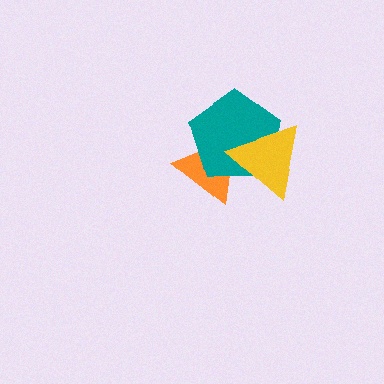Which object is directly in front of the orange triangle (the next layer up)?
The teal pentagon is directly in front of the orange triangle.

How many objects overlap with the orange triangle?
2 objects overlap with the orange triangle.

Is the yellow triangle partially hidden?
No, no other shape covers it.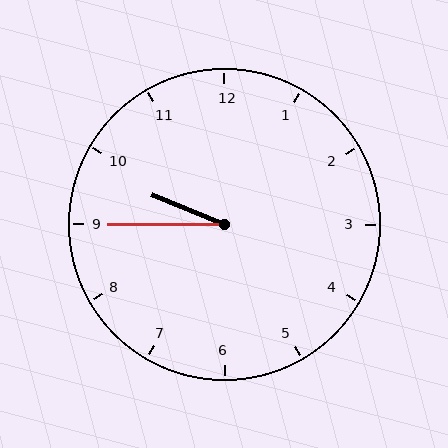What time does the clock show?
9:45.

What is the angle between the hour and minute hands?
Approximately 22 degrees.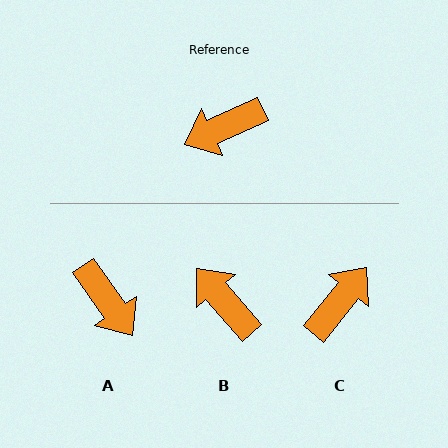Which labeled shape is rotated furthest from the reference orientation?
C, about 153 degrees away.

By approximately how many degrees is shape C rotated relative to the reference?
Approximately 153 degrees clockwise.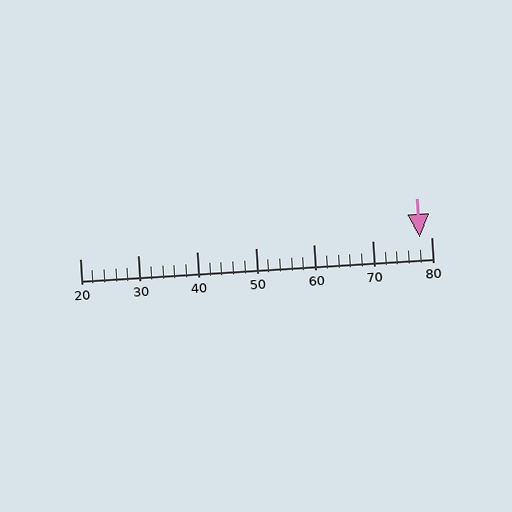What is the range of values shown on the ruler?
The ruler shows values from 20 to 80.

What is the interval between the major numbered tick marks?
The major tick marks are spaced 10 units apart.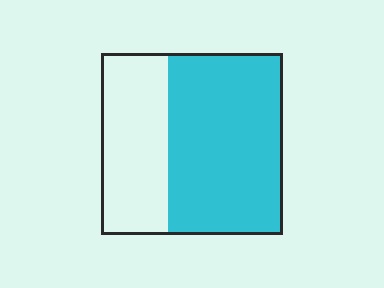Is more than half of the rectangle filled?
Yes.